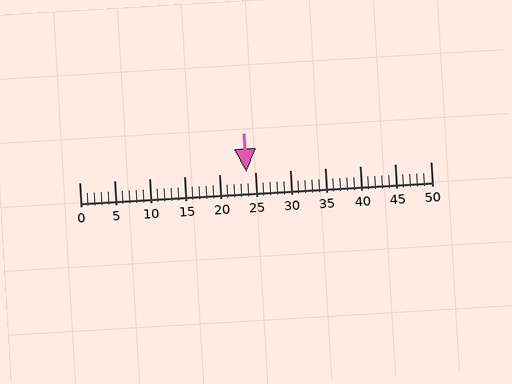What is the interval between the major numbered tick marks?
The major tick marks are spaced 5 units apart.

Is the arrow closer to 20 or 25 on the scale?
The arrow is closer to 25.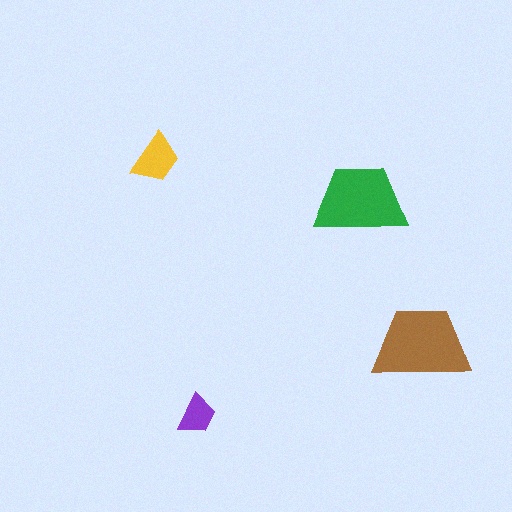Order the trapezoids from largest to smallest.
the brown one, the green one, the yellow one, the purple one.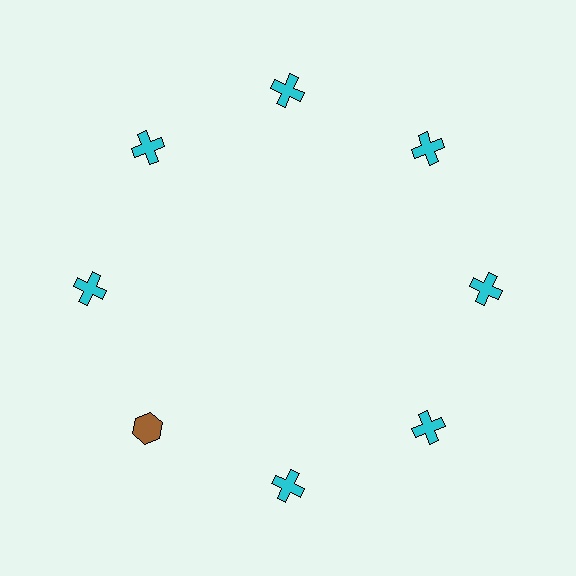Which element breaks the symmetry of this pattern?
The brown hexagon at roughly the 8 o'clock position breaks the symmetry. All other shapes are cyan crosses.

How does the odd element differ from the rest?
It differs in both color (brown instead of cyan) and shape (hexagon instead of cross).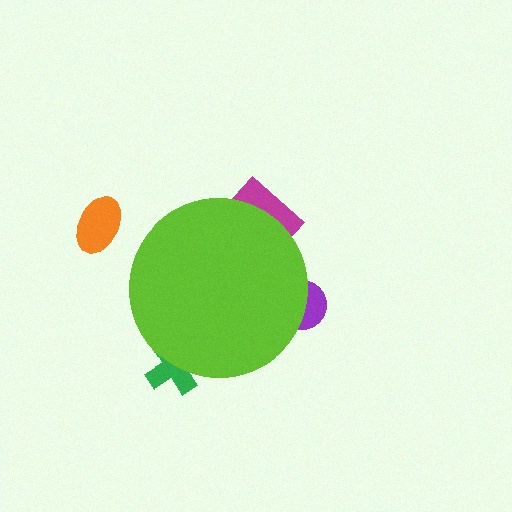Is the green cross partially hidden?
Yes, the green cross is partially hidden behind the lime circle.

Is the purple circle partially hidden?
Yes, the purple circle is partially hidden behind the lime circle.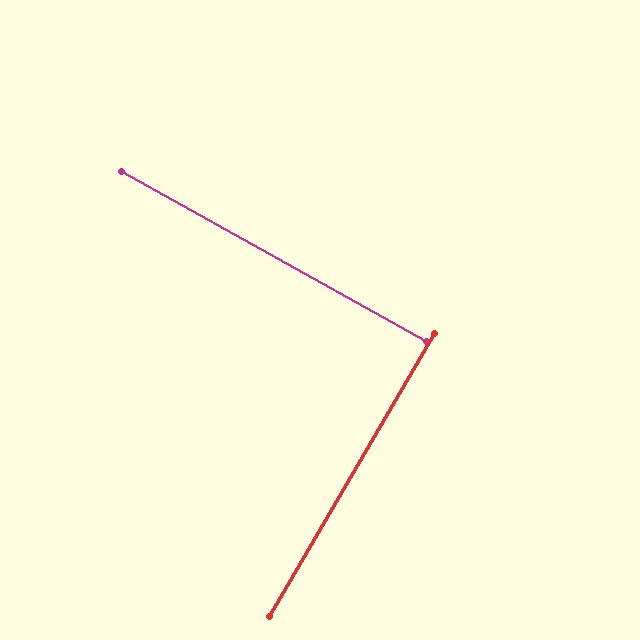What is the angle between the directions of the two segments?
Approximately 89 degrees.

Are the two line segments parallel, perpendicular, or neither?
Perpendicular — they meet at approximately 89°.